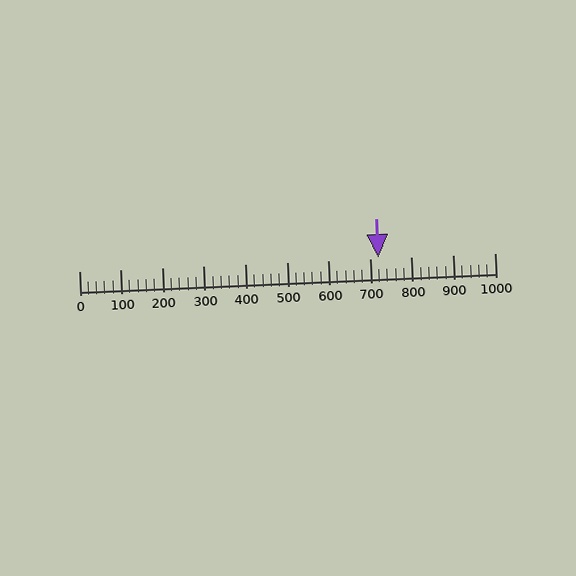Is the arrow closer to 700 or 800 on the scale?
The arrow is closer to 700.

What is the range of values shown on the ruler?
The ruler shows values from 0 to 1000.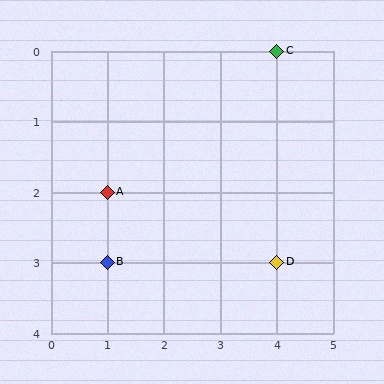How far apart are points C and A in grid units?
Points C and A are 3 columns and 2 rows apart (about 3.6 grid units diagonally).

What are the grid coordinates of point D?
Point D is at grid coordinates (4, 3).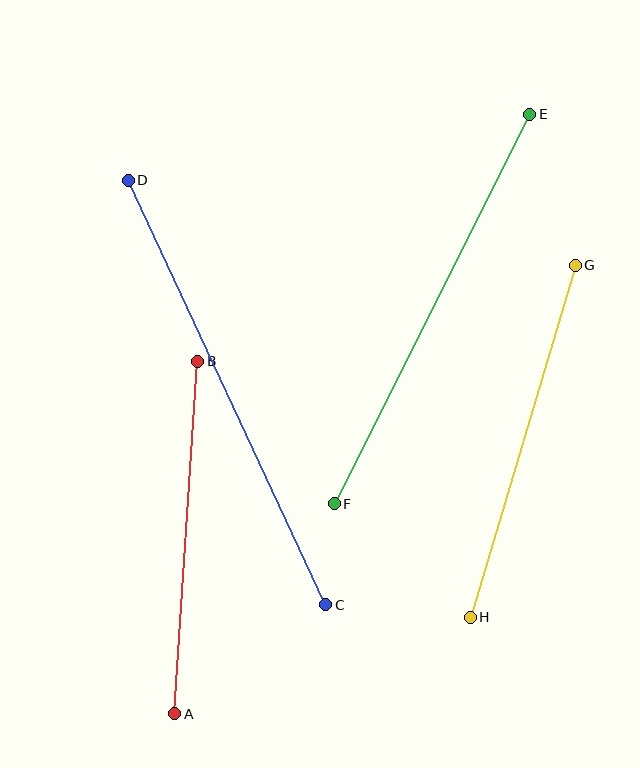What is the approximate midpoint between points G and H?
The midpoint is at approximately (523, 441) pixels.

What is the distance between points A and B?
The distance is approximately 353 pixels.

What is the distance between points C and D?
The distance is approximately 468 pixels.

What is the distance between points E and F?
The distance is approximately 436 pixels.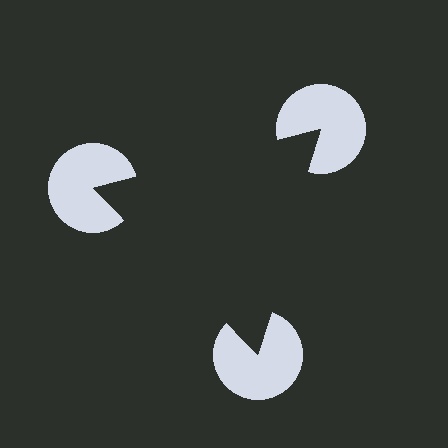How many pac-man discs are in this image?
There are 3 — one at each vertex of the illusory triangle.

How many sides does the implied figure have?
3 sides.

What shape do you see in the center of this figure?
An illusory triangle — its edges are inferred from the aligned wedge cuts in the pac-man discs, not physically drawn.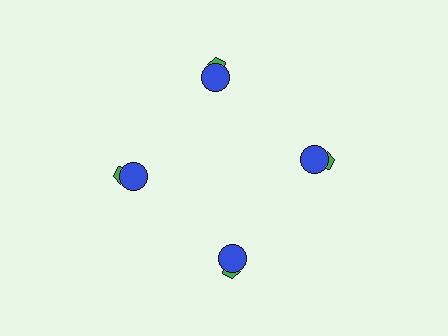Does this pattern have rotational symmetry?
Yes, this pattern has 4-fold rotational symmetry. It looks the same after rotating 90 degrees around the center.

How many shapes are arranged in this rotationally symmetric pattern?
There are 8 shapes, arranged in 4 groups of 2.